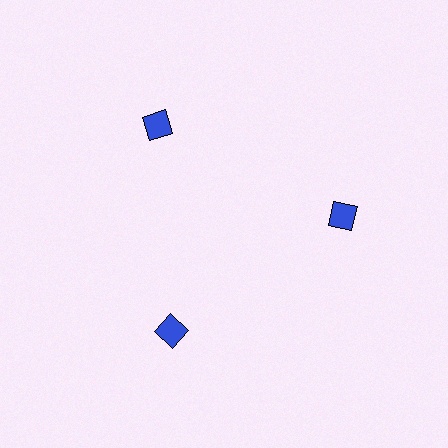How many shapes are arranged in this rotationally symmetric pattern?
There are 3 shapes, arranged in 3 groups of 1.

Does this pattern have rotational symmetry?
Yes, this pattern has 3-fold rotational symmetry. It looks the same after rotating 120 degrees around the center.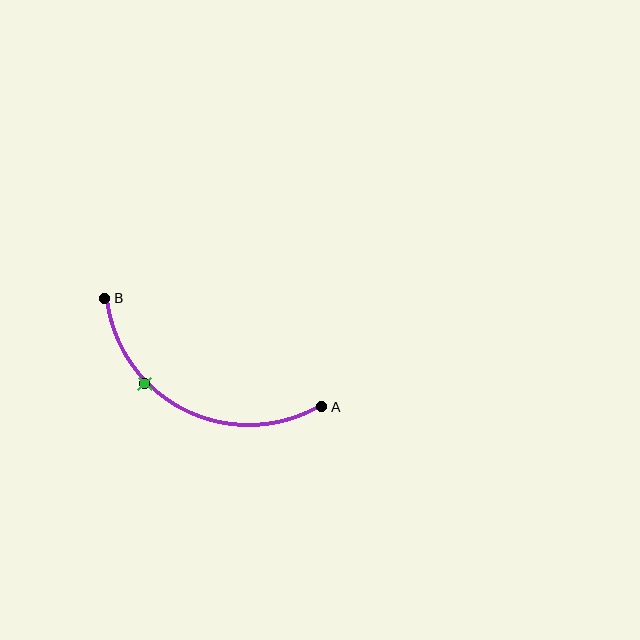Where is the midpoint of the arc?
The arc midpoint is the point on the curve farthest from the straight line joining A and B. It sits below that line.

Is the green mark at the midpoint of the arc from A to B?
No. The green mark lies on the arc but is closer to endpoint B. The arc midpoint would be at the point on the curve equidistant along the arc from both A and B.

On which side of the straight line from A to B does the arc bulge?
The arc bulges below the straight line connecting A and B.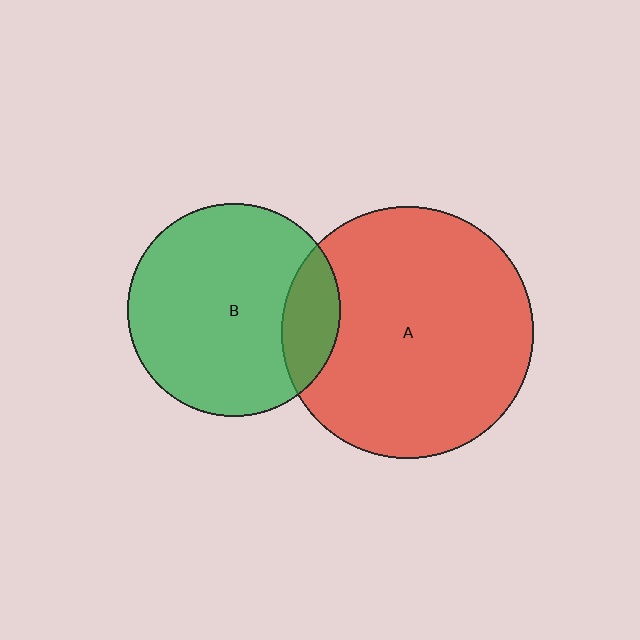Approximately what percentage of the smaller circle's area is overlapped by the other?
Approximately 15%.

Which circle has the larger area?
Circle A (red).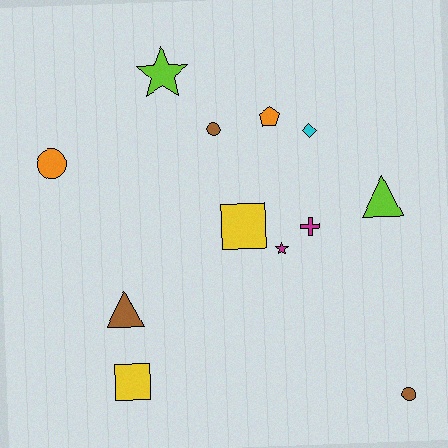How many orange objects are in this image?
There are 2 orange objects.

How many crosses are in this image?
There is 1 cross.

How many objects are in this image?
There are 12 objects.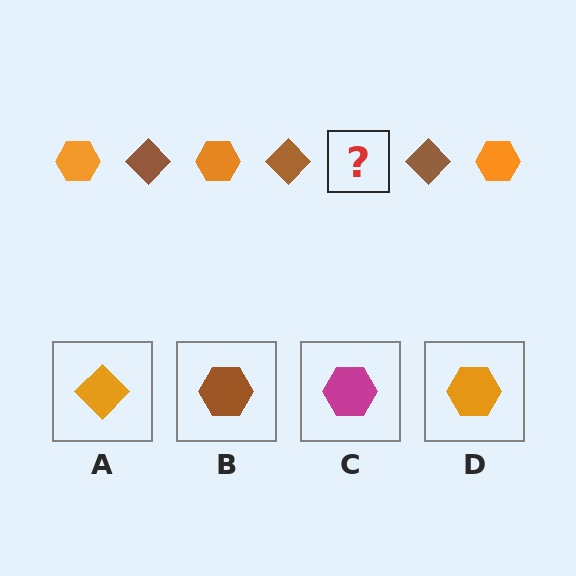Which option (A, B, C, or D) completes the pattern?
D.